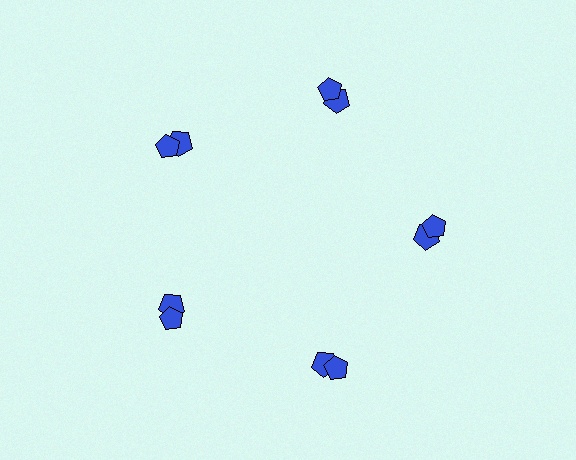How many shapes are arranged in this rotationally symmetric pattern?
There are 10 shapes, arranged in 5 groups of 2.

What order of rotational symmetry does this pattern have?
This pattern has 5-fold rotational symmetry.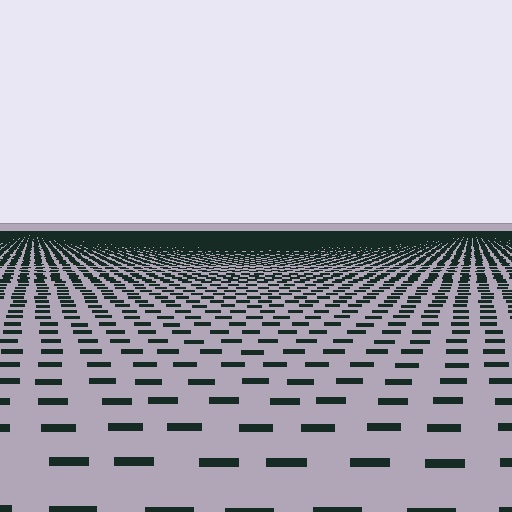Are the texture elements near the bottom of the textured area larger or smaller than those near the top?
Larger. Near the bottom, elements are closer to the viewer and appear at a bigger on-screen size.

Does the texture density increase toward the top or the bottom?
Density increases toward the top.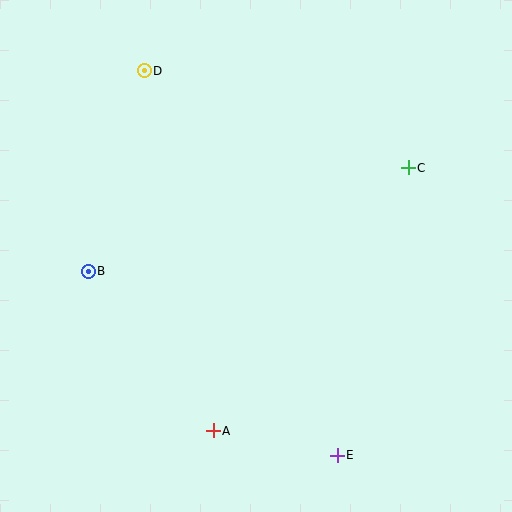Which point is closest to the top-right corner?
Point C is closest to the top-right corner.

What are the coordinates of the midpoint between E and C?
The midpoint between E and C is at (373, 312).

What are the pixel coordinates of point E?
Point E is at (337, 455).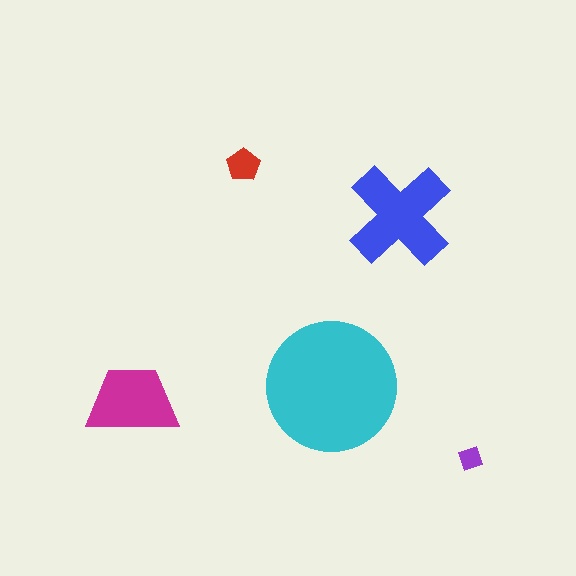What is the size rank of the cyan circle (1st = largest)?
1st.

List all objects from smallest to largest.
The purple diamond, the red pentagon, the magenta trapezoid, the blue cross, the cyan circle.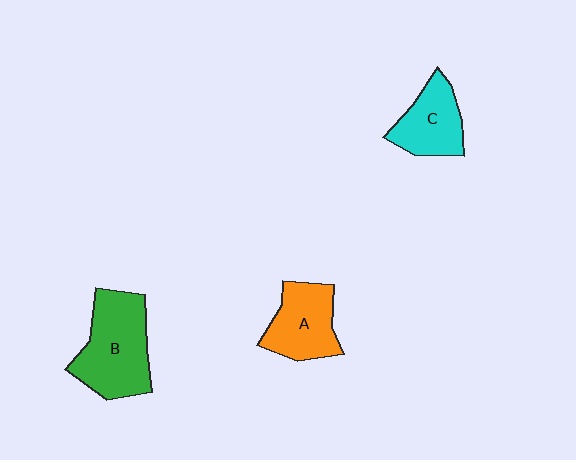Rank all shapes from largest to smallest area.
From largest to smallest: B (green), A (orange), C (cyan).